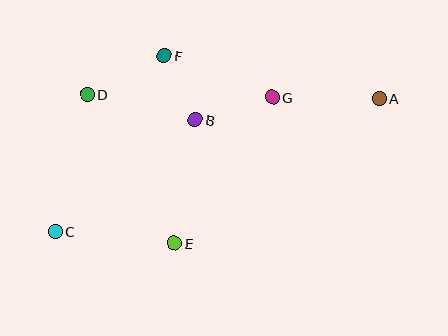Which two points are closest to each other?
Points B and F are closest to each other.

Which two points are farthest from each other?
Points A and C are farthest from each other.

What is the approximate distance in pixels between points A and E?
The distance between A and E is approximately 251 pixels.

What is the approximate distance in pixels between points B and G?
The distance between B and G is approximately 81 pixels.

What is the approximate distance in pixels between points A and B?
The distance between A and B is approximately 186 pixels.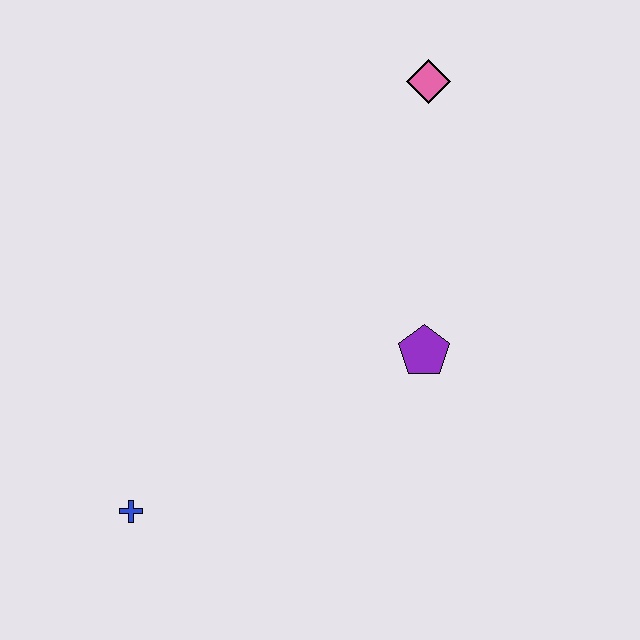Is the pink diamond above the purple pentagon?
Yes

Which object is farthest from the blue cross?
The pink diamond is farthest from the blue cross.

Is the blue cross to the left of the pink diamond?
Yes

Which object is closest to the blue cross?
The purple pentagon is closest to the blue cross.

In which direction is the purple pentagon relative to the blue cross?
The purple pentagon is to the right of the blue cross.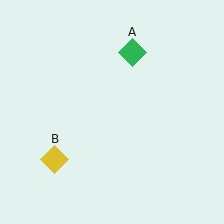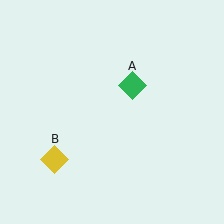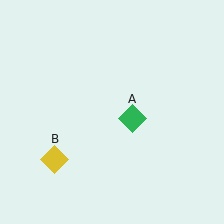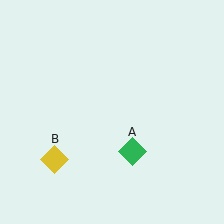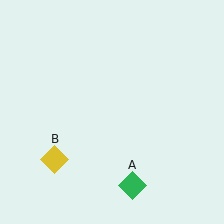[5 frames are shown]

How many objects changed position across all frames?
1 object changed position: green diamond (object A).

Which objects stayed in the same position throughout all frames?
Yellow diamond (object B) remained stationary.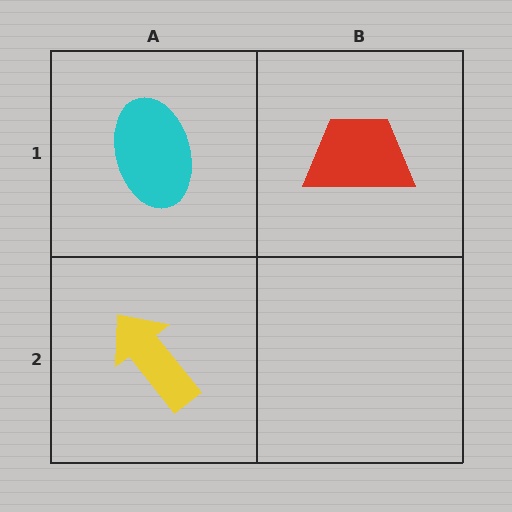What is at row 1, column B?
A red trapezoid.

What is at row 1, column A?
A cyan ellipse.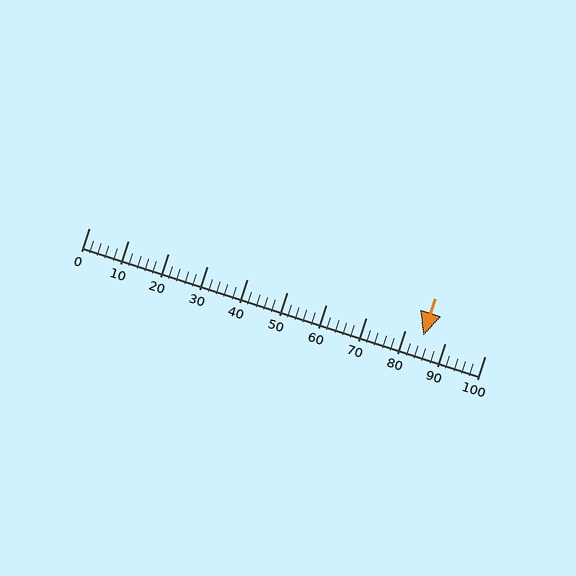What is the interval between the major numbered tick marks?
The major tick marks are spaced 10 units apart.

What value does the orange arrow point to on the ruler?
The orange arrow points to approximately 84.